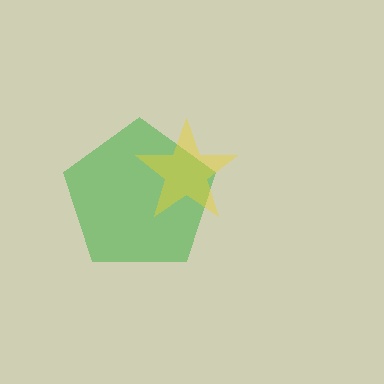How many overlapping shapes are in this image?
There are 2 overlapping shapes in the image.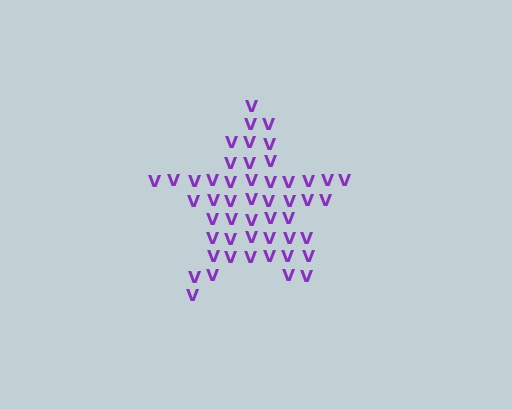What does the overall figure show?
The overall figure shows a star.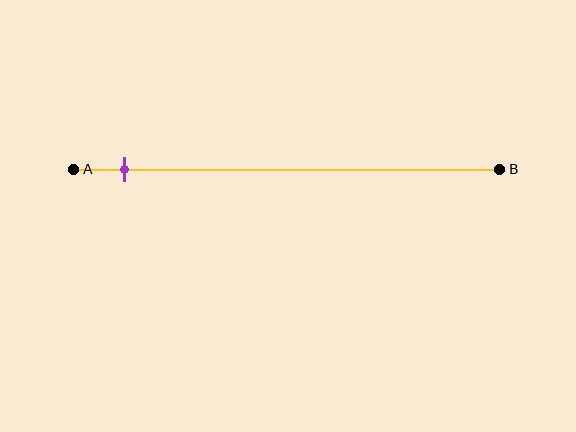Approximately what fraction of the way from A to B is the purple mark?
The purple mark is approximately 10% of the way from A to B.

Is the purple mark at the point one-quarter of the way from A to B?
No, the mark is at about 10% from A, not at the 25% one-quarter point.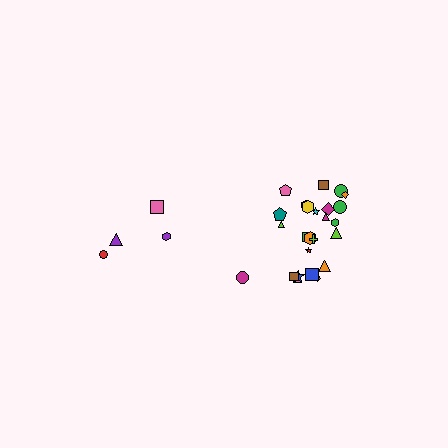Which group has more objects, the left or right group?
The right group.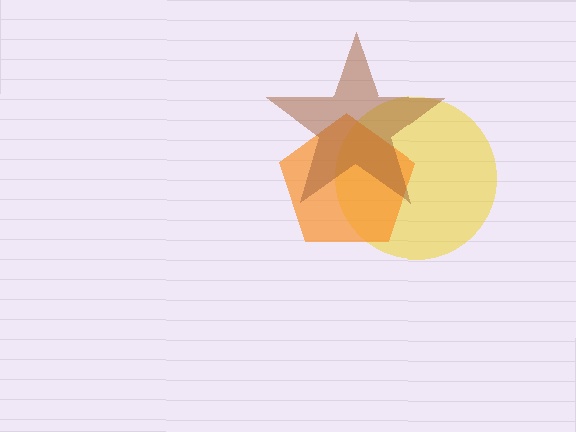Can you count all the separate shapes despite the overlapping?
Yes, there are 3 separate shapes.